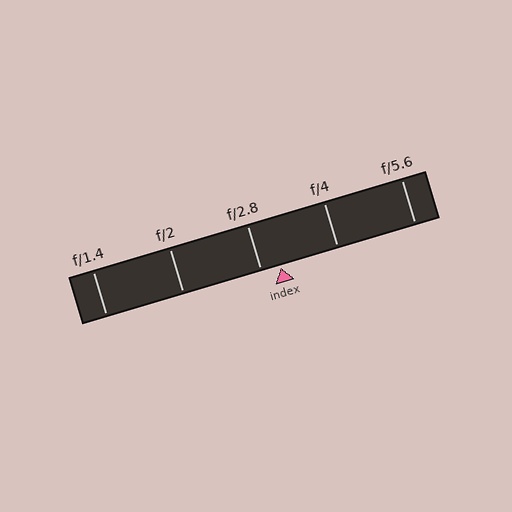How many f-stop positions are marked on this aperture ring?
There are 5 f-stop positions marked.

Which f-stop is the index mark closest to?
The index mark is closest to f/2.8.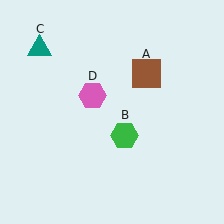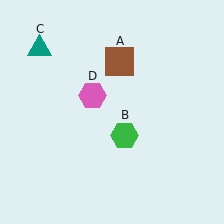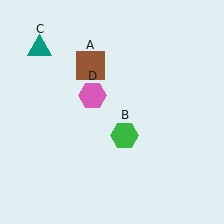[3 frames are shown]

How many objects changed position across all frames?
1 object changed position: brown square (object A).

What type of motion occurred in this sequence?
The brown square (object A) rotated counterclockwise around the center of the scene.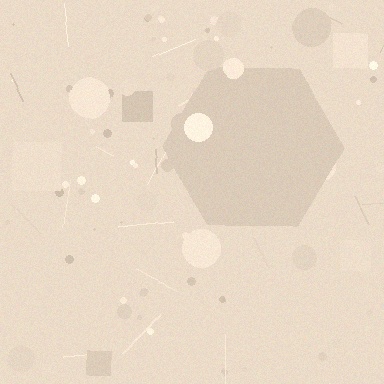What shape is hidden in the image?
A hexagon is hidden in the image.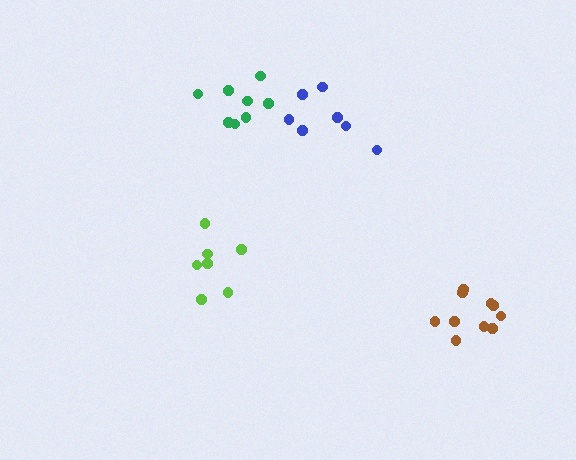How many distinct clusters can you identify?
There are 4 distinct clusters.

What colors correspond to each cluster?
The clusters are colored: brown, lime, green, blue.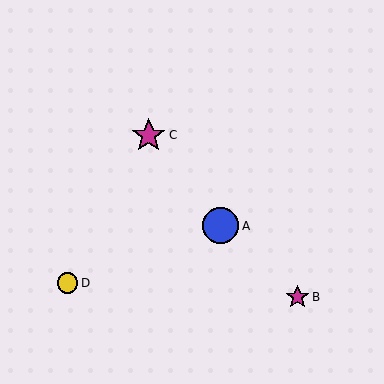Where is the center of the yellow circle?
The center of the yellow circle is at (68, 283).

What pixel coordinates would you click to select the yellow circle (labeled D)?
Click at (68, 283) to select the yellow circle D.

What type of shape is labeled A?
Shape A is a blue circle.